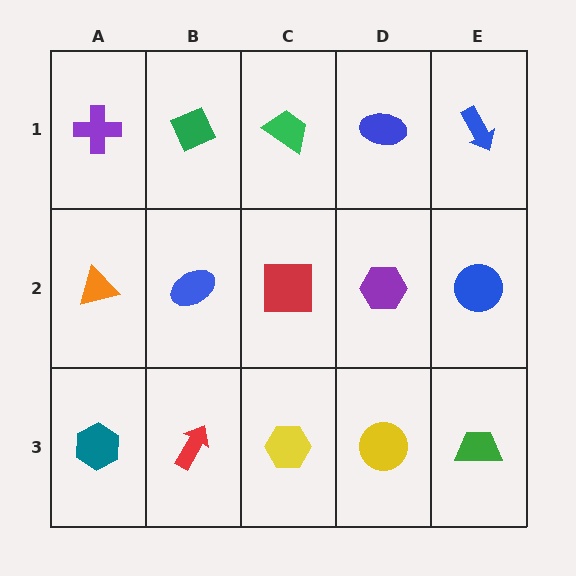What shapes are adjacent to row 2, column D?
A blue ellipse (row 1, column D), a yellow circle (row 3, column D), a red square (row 2, column C), a blue circle (row 2, column E).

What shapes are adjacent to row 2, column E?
A blue arrow (row 1, column E), a green trapezoid (row 3, column E), a purple hexagon (row 2, column D).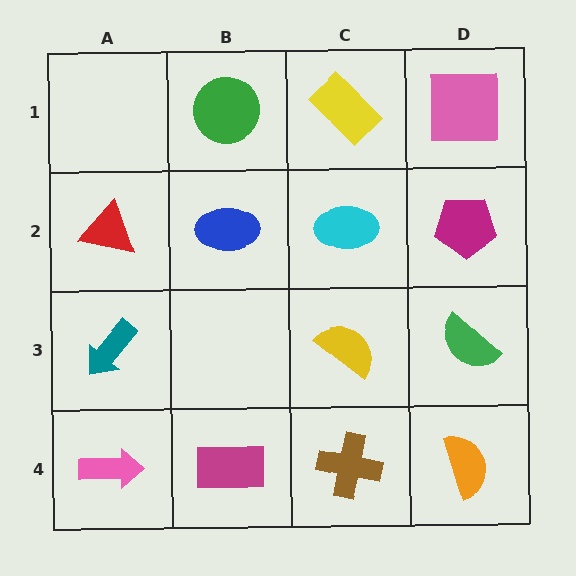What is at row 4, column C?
A brown cross.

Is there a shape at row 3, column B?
No, that cell is empty.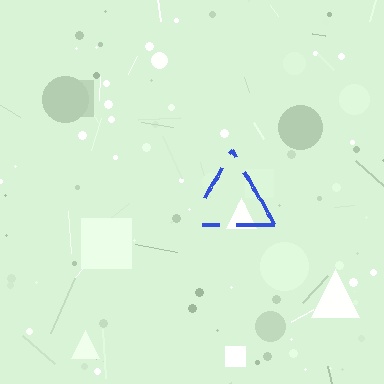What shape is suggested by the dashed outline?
The dashed outline suggests a triangle.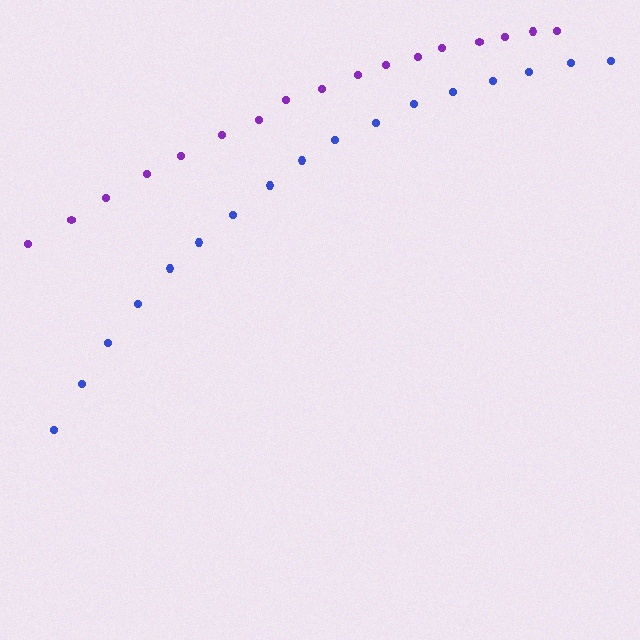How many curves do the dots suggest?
There are 2 distinct paths.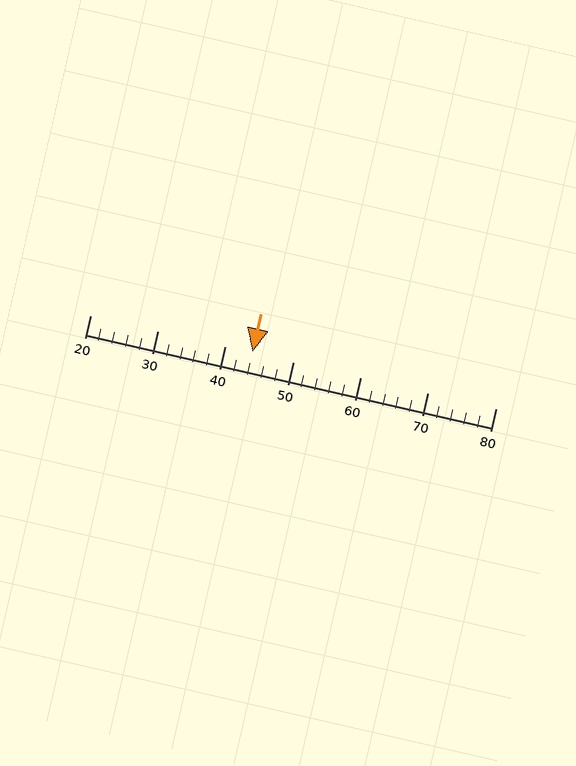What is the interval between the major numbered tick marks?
The major tick marks are spaced 10 units apart.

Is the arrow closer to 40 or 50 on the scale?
The arrow is closer to 40.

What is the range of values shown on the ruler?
The ruler shows values from 20 to 80.